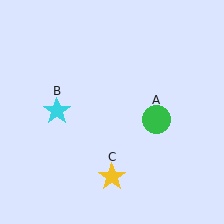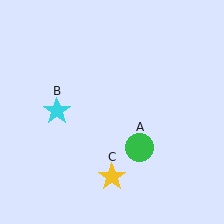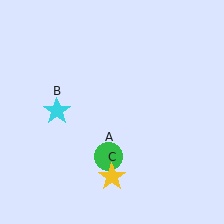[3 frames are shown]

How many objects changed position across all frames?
1 object changed position: green circle (object A).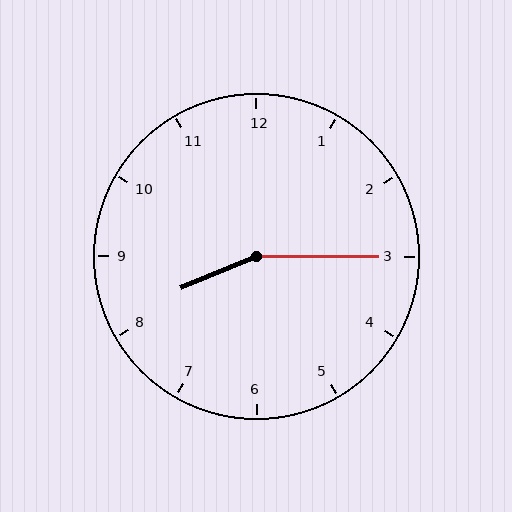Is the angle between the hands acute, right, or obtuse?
It is obtuse.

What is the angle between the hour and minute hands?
Approximately 158 degrees.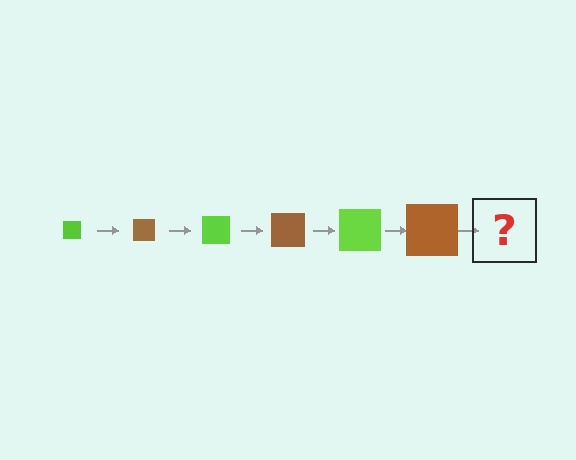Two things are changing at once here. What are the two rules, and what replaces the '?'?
The two rules are that the square grows larger each step and the color cycles through lime and brown. The '?' should be a lime square, larger than the previous one.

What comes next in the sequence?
The next element should be a lime square, larger than the previous one.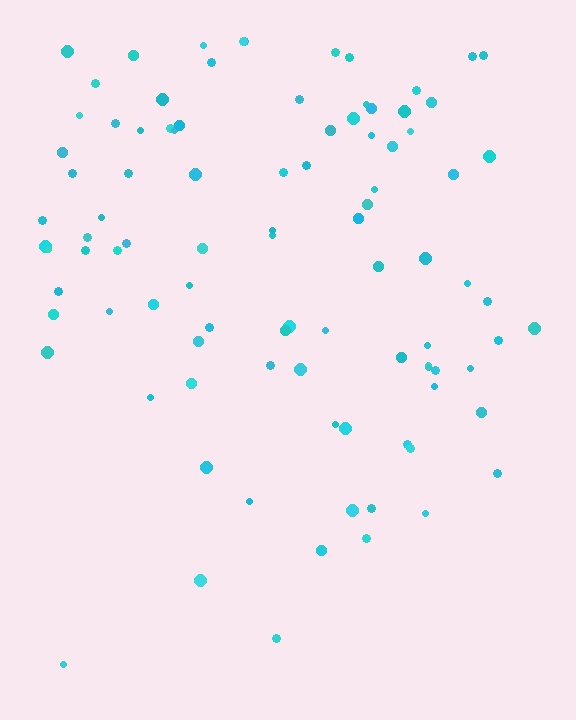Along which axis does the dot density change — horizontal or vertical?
Vertical.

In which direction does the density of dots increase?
From bottom to top, with the top side densest.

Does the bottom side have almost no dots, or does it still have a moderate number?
Still a moderate number, just noticeably fewer than the top.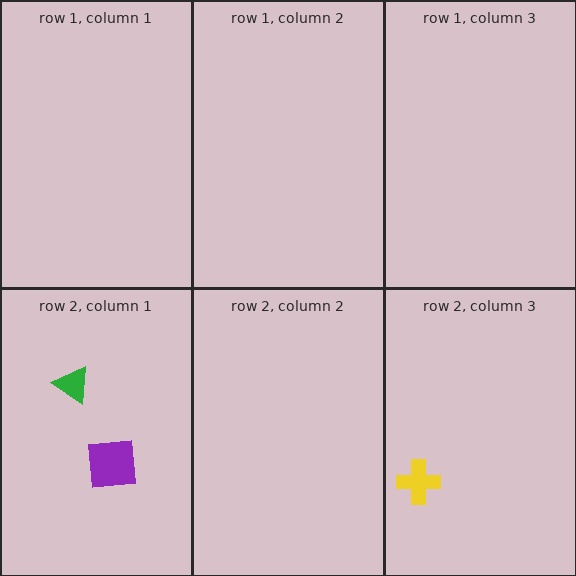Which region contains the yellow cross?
The row 2, column 3 region.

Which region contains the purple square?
The row 2, column 1 region.